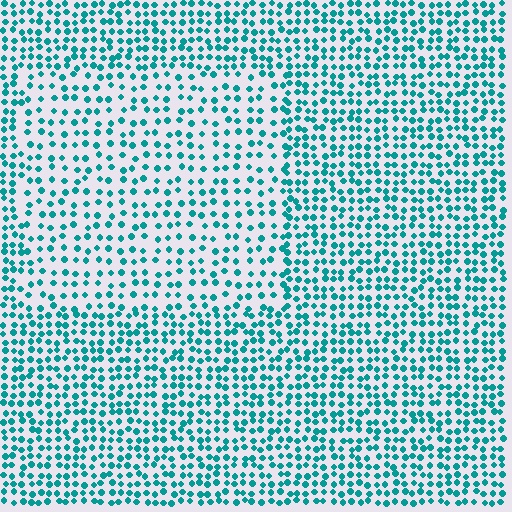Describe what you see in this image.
The image contains small teal elements arranged at two different densities. A rectangle-shaped region is visible where the elements are less densely packed than the surrounding area.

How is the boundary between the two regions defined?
The boundary is defined by a change in element density (approximately 1.7x ratio). All elements are the same color, size, and shape.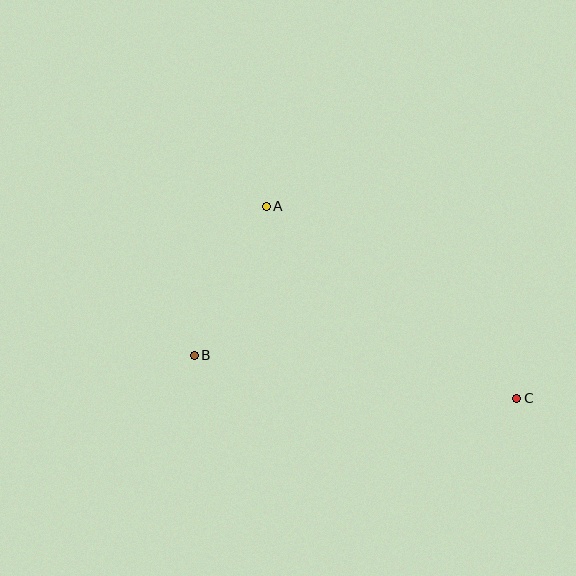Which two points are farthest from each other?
Points B and C are farthest from each other.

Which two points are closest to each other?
Points A and B are closest to each other.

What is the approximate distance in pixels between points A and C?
The distance between A and C is approximately 316 pixels.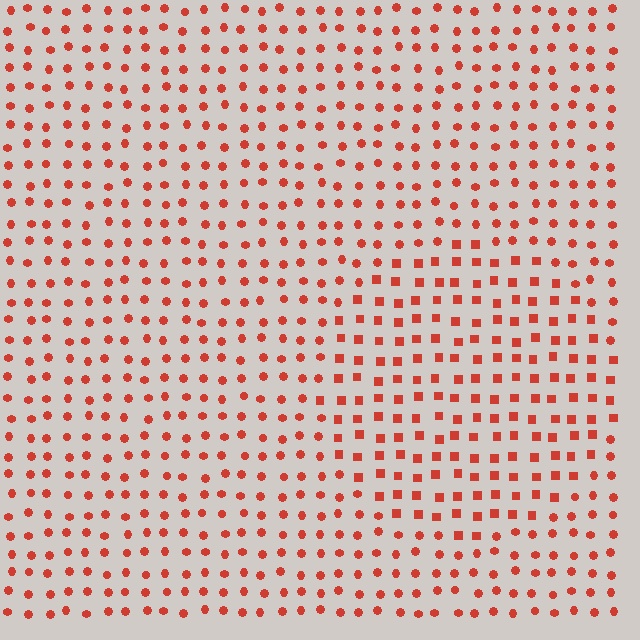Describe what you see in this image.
The image is filled with small red elements arranged in a uniform grid. A circle-shaped region contains squares, while the surrounding area contains circles. The boundary is defined purely by the change in element shape.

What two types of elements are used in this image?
The image uses squares inside the circle region and circles outside it.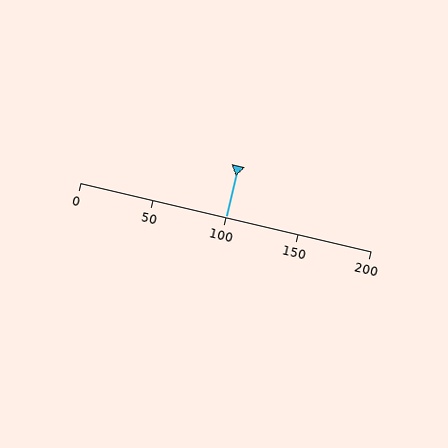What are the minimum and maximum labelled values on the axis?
The axis runs from 0 to 200.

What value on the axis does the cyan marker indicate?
The marker indicates approximately 100.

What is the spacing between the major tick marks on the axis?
The major ticks are spaced 50 apart.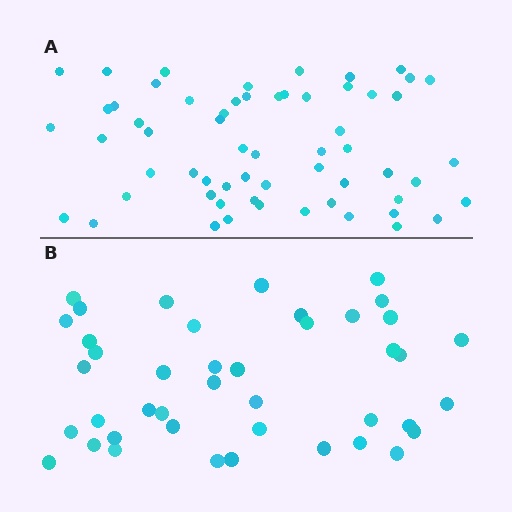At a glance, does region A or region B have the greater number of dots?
Region A (the top region) has more dots.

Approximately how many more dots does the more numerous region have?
Region A has approximately 20 more dots than region B.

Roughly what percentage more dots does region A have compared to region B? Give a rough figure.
About 45% more.